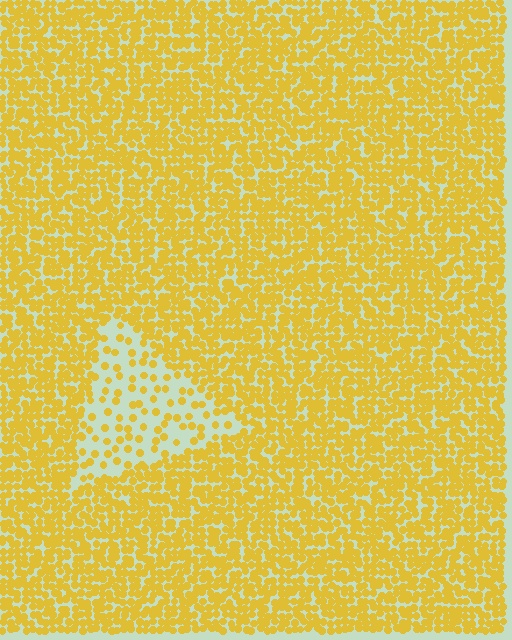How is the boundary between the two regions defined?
The boundary is defined by a change in element density (approximately 3.0x ratio). All elements are the same color, size, and shape.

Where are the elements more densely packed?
The elements are more densely packed outside the triangle boundary.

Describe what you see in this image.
The image contains small yellow elements arranged at two different densities. A triangle-shaped region is visible where the elements are less densely packed than the surrounding area.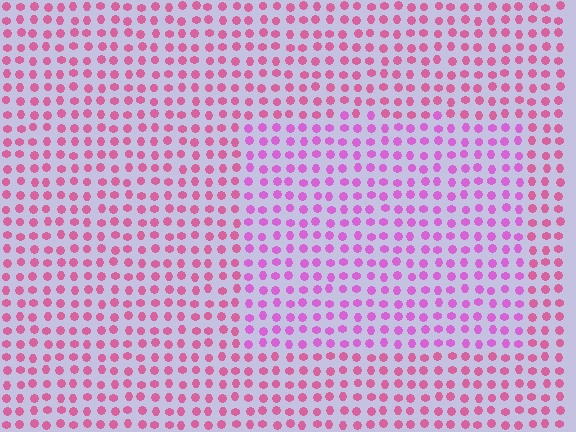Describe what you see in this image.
The image is filled with small pink elements in a uniform arrangement. A rectangle-shaped region is visible where the elements are tinted to a slightly different hue, forming a subtle color boundary.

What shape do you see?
I see a rectangle.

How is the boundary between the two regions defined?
The boundary is defined purely by a slight shift in hue (about 29 degrees). Spacing, size, and orientation are identical on both sides.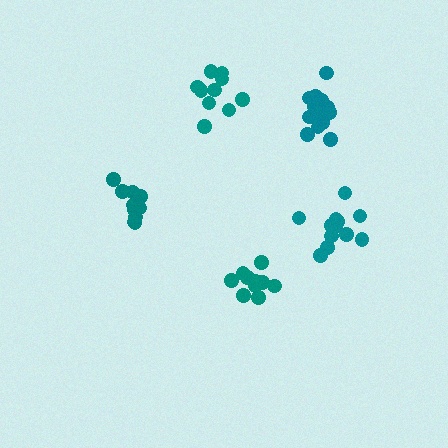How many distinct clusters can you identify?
There are 5 distinct clusters.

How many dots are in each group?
Group 1: 10 dots, Group 2: 10 dots, Group 3: 10 dots, Group 4: 14 dots, Group 5: 13 dots (57 total).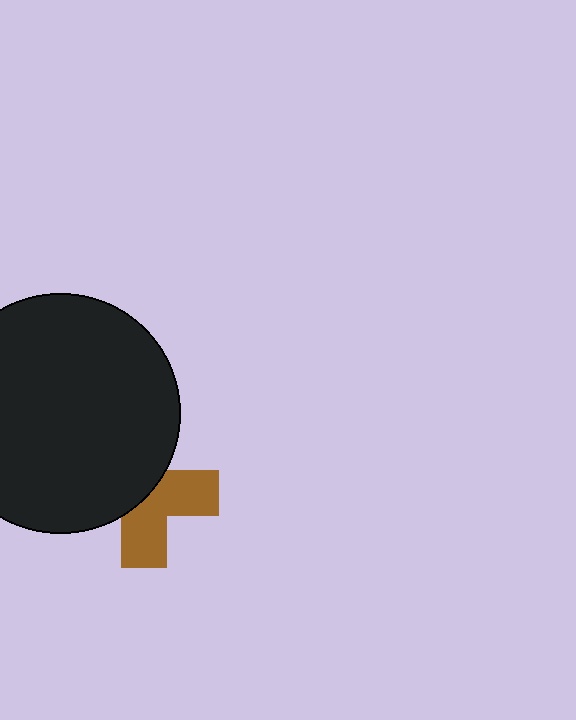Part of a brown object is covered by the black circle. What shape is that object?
It is a cross.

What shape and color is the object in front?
The object in front is a black circle.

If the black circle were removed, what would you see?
You would see the complete brown cross.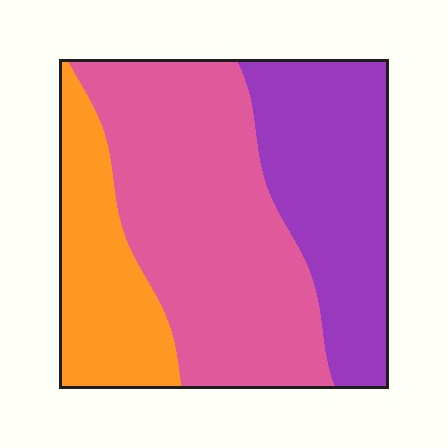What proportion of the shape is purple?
Purple takes up about one third (1/3) of the shape.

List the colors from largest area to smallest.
From largest to smallest: pink, purple, orange.